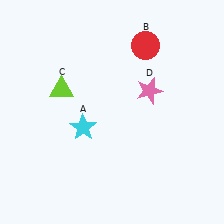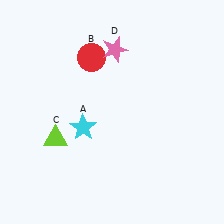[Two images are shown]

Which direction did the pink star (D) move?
The pink star (D) moved up.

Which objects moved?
The objects that moved are: the red circle (B), the lime triangle (C), the pink star (D).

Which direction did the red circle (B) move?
The red circle (B) moved left.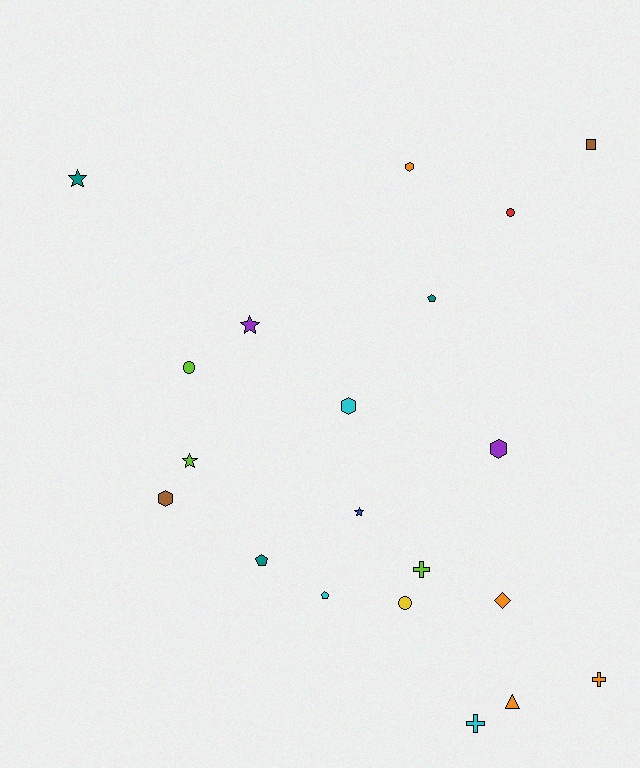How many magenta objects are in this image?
There are no magenta objects.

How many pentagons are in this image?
There are 3 pentagons.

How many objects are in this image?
There are 20 objects.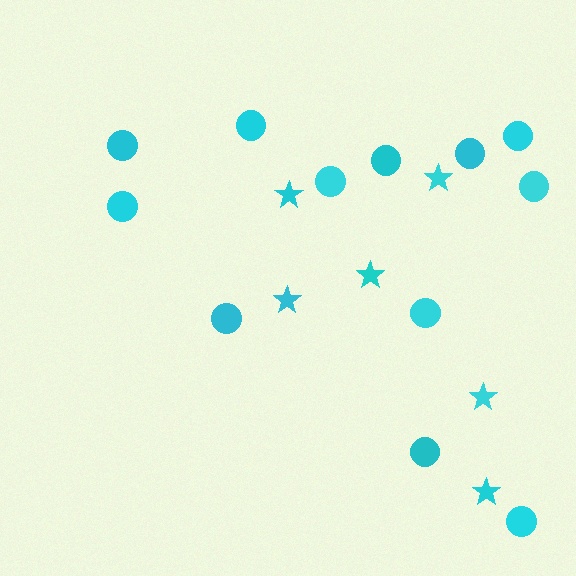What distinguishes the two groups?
There are 2 groups: one group of circles (12) and one group of stars (6).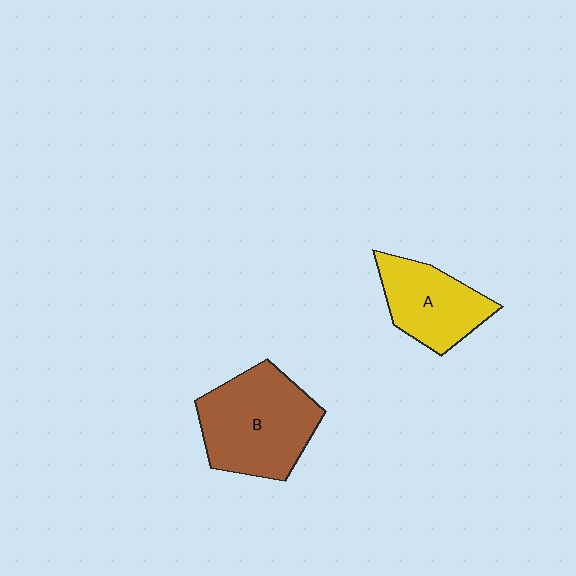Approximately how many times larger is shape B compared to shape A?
Approximately 1.4 times.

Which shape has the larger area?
Shape B (brown).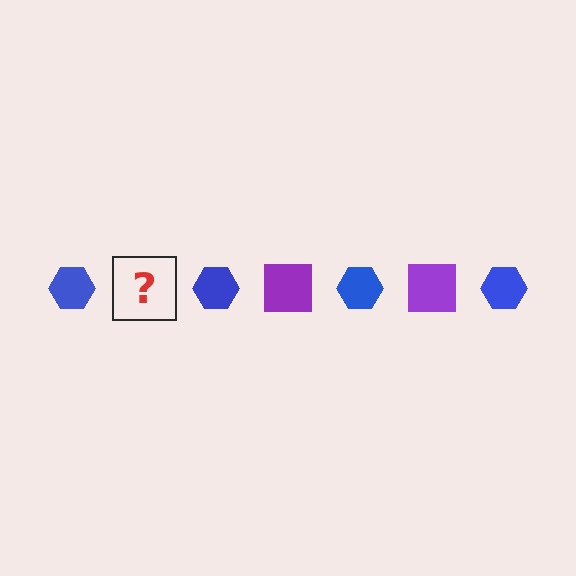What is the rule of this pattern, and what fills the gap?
The rule is that the pattern alternates between blue hexagon and purple square. The gap should be filled with a purple square.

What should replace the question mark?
The question mark should be replaced with a purple square.